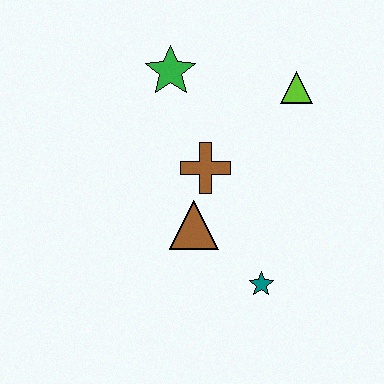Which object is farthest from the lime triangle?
The teal star is farthest from the lime triangle.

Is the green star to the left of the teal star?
Yes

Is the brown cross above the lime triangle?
No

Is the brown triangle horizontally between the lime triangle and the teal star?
No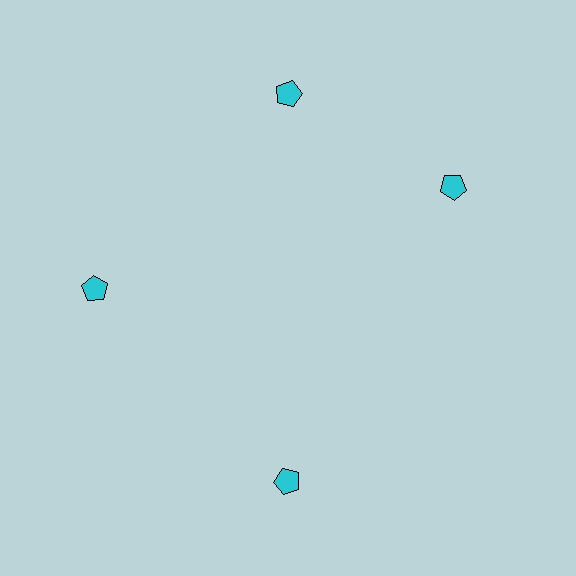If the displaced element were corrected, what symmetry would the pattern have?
It would have 4-fold rotational symmetry — the pattern would map onto itself every 90 degrees.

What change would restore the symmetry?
The symmetry would be restored by rotating it back into even spacing with its neighbors so that all 4 pentagons sit at equal angles and equal distance from the center.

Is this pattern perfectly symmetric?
No. The 4 cyan pentagons are arranged in a ring, but one element near the 3 o'clock position is rotated out of alignment along the ring, breaking the 4-fold rotational symmetry.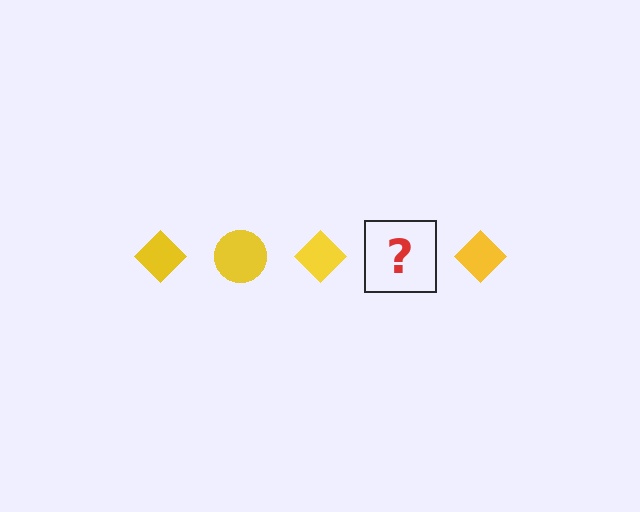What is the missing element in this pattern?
The missing element is a yellow circle.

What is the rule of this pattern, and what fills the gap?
The rule is that the pattern cycles through diamond, circle shapes in yellow. The gap should be filled with a yellow circle.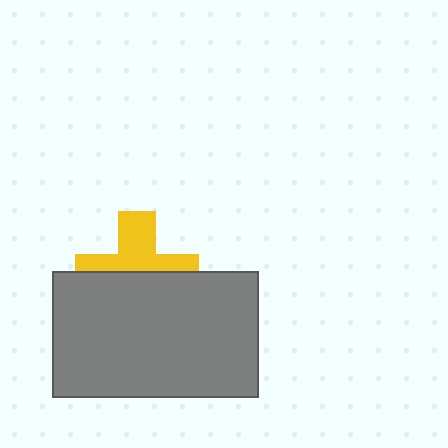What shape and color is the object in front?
The object in front is a gray rectangle.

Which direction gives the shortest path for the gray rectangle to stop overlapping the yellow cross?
Moving down gives the shortest separation.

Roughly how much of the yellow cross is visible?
About half of it is visible (roughly 48%).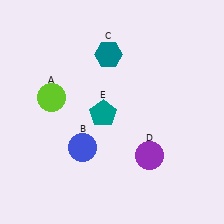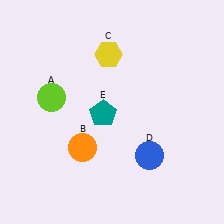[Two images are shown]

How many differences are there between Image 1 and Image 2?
There are 3 differences between the two images.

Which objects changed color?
B changed from blue to orange. C changed from teal to yellow. D changed from purple to blue.